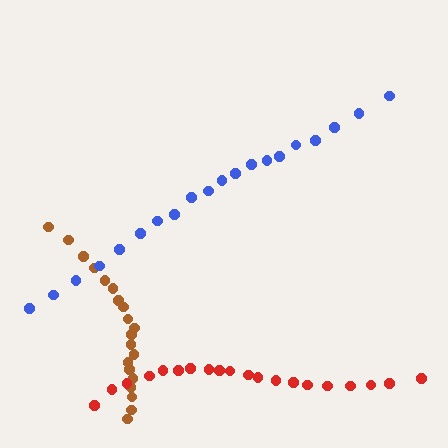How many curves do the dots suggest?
There are 3 distinct paths.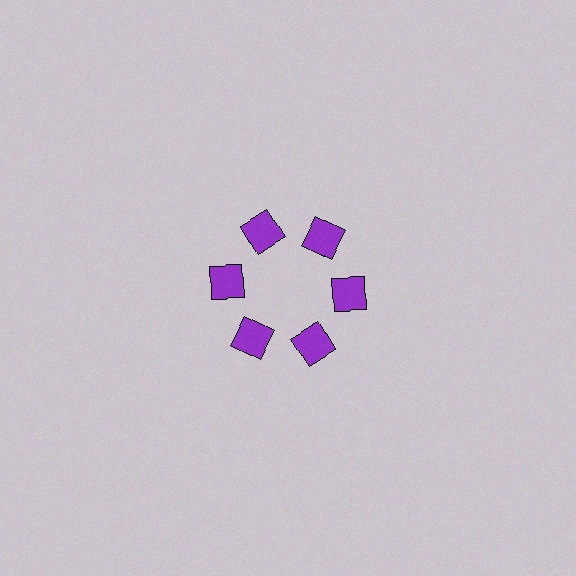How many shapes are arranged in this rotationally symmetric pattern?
There are 6 shapes, arranged in 6 groups of 1.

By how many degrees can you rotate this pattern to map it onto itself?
The pattern maps onto itself every 60 degrees of rotation.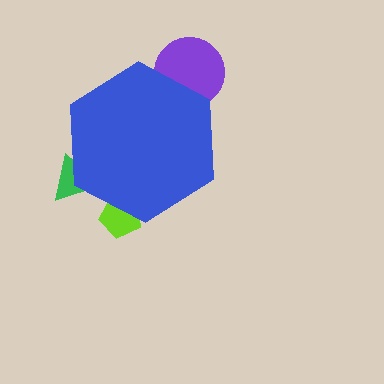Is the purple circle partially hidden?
Yes, the purple circle is partially hidden behind the blue hexagon.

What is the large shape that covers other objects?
A blue hexagon.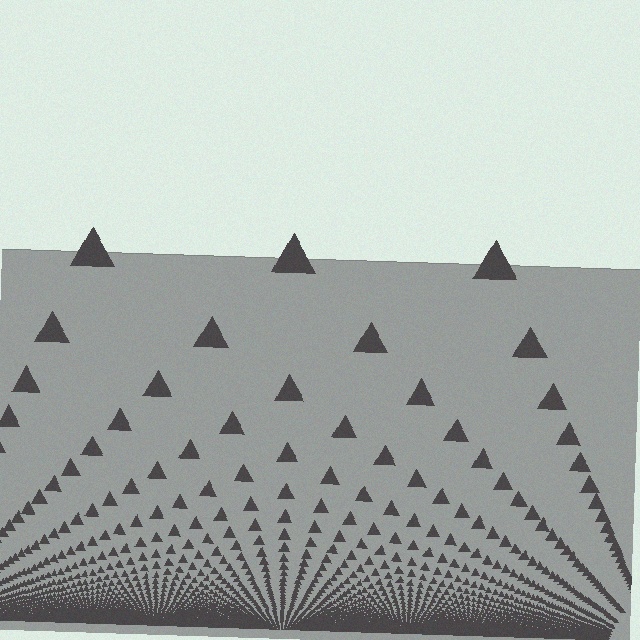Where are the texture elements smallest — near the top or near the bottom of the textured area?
Near the bottom.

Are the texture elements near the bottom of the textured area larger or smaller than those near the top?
Smaller. The gradient is inverted — elements near the bottom are smaller and denser.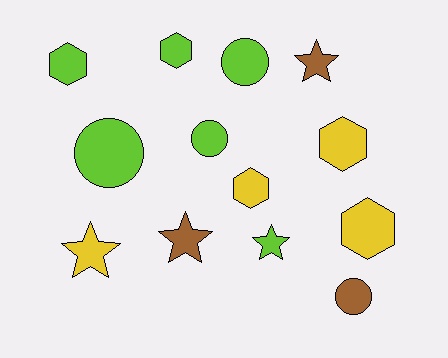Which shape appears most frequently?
Hexagon, with 5 objects.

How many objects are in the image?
There are 13 objects.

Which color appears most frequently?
Lime, with 6 objects.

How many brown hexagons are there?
There are no brown hexagons.